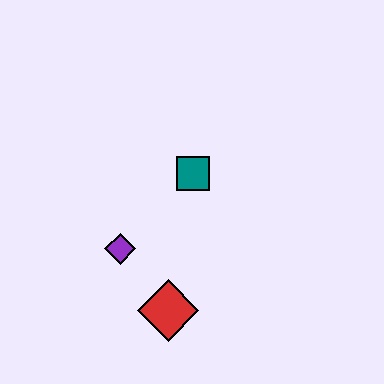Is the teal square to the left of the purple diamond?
No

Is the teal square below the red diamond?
No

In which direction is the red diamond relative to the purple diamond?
The red diamond is below the purple diamond.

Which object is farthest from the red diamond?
The teal square is farthest from the red diamond.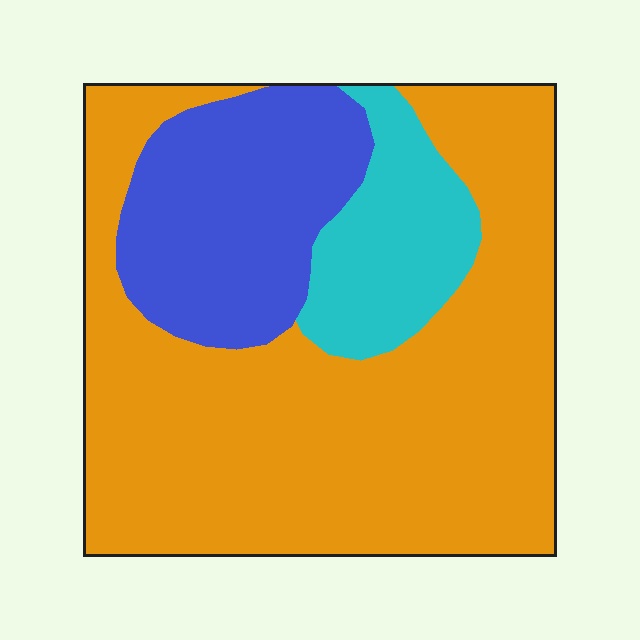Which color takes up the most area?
Orange, at roughly 65%.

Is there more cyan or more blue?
Blue.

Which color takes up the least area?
Cyan, at roughly 15%.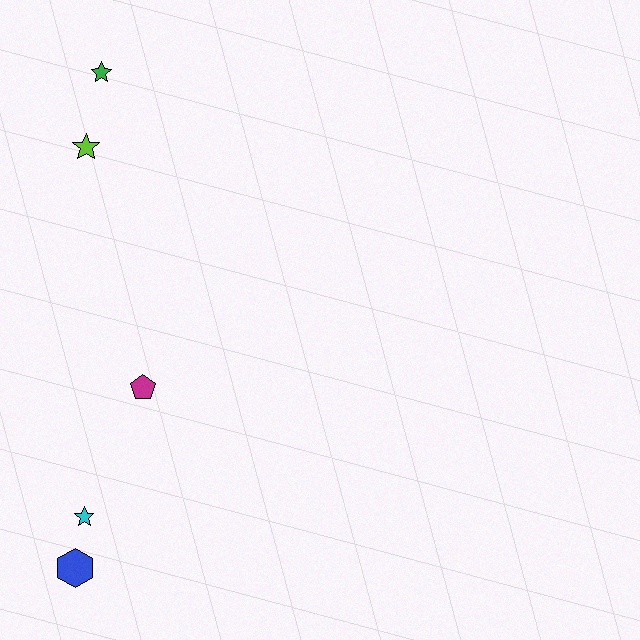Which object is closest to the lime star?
The green star is closest to the lime star.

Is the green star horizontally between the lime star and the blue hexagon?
No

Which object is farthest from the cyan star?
The green star is farthest from the cyan star.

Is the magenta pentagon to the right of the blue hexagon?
Yes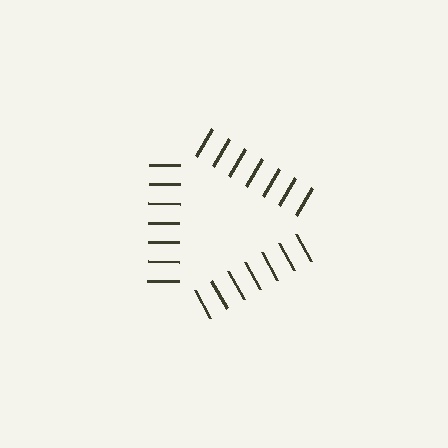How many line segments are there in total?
21 — 7 along each of the 3 edges.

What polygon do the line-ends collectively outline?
An illusory triangle — the line segments terminate on its edges but no continuous stroke is drawn.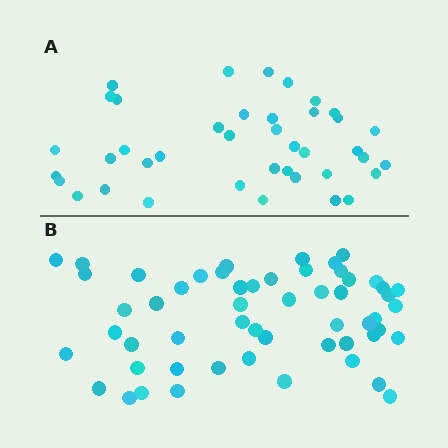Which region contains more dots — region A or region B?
Region B (the bottom region) has more dots.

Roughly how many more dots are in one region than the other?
Region B has approximately 15 more dots than region A.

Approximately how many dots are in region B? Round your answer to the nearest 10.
About 60 dots. (The exact count is 55, which rounds to 60.)